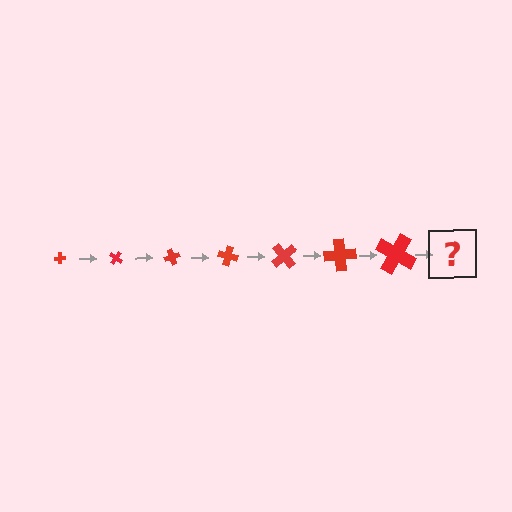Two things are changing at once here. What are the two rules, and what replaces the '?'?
The two rules are that the cross grows larger each step and it rotates 35 degrees each step. The '?' should be a cross, larger than the previous one and rotated 245 degrees from the start.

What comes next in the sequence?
The next element should be a cross, larger than the previous one and rotated 245 degrees from the start.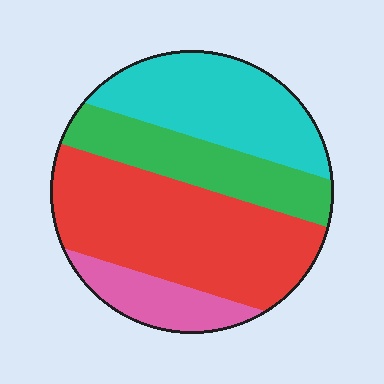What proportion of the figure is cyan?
Cyan takes up about one quarter (1/4) of the figure.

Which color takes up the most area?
Red, at roughly 40%.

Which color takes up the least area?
Pink, at roughly 10%.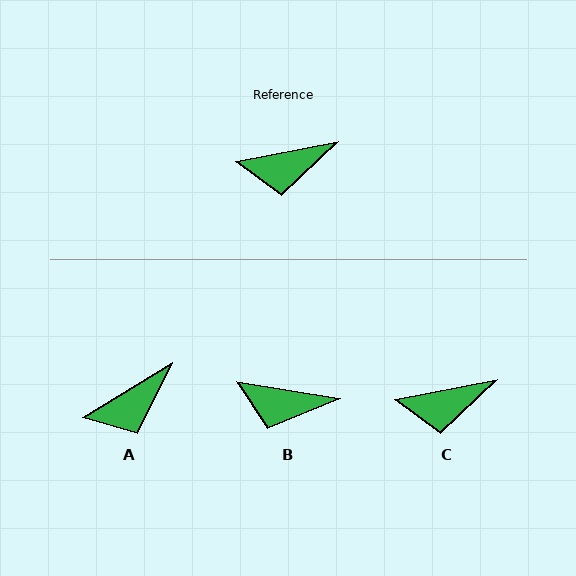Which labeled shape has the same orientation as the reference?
C.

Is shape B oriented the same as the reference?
No, it is off by about 20 degrees.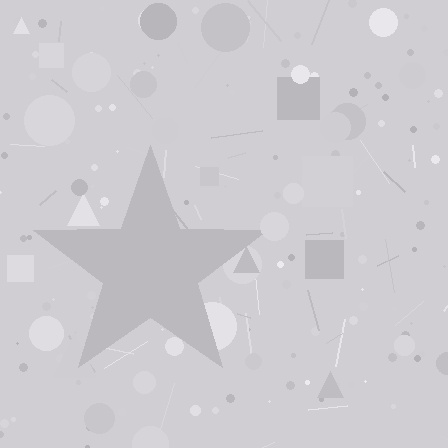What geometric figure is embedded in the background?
A star is embedded in the background.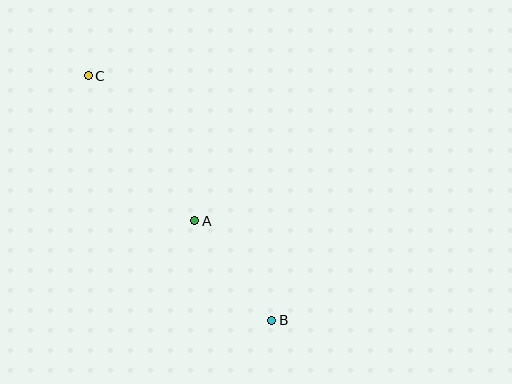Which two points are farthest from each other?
Points B and C are farthest from each other.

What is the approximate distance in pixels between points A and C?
The distance between A and C is approximately 180 pixels.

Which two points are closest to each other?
Points A and B are closest to each other.